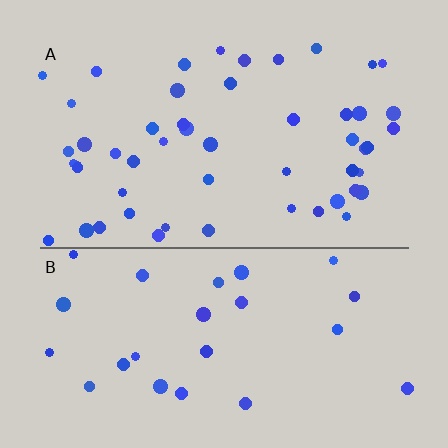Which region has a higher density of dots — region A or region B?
A (the top).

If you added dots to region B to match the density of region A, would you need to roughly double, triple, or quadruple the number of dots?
Approximately double.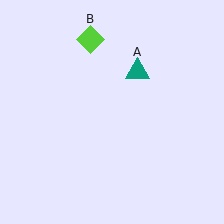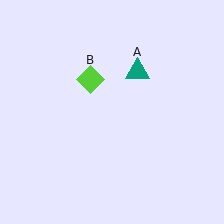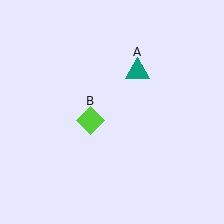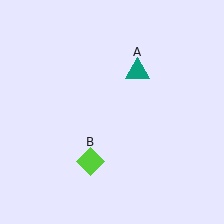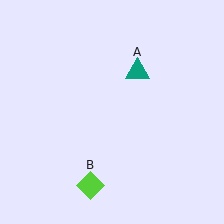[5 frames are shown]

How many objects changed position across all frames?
1 object changed position: lime diamond (object B).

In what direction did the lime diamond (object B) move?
The lime diamond (object B) moved down.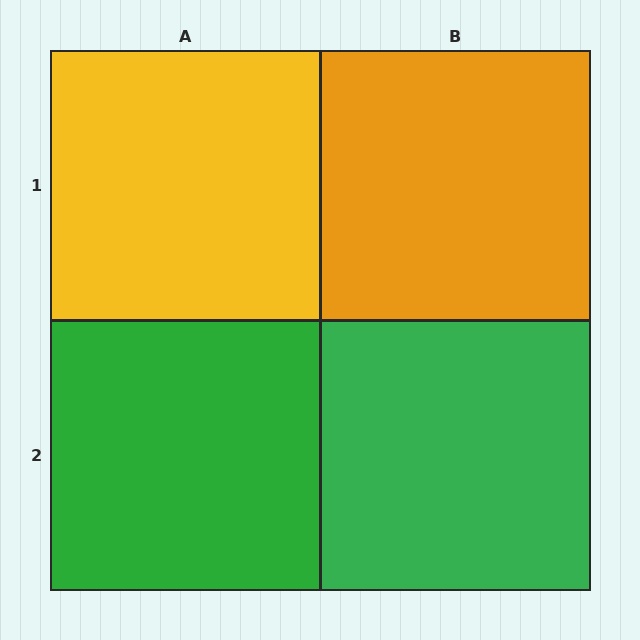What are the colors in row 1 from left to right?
Yellow, orange.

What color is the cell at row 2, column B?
Green.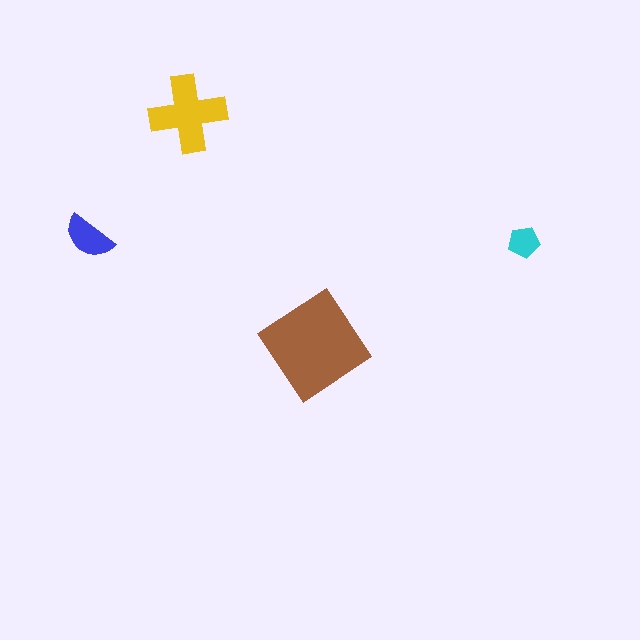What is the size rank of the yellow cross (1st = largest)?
2nd.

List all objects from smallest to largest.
The cyan pentagon, the blue semicircle, the yellow cross, the brown diamond.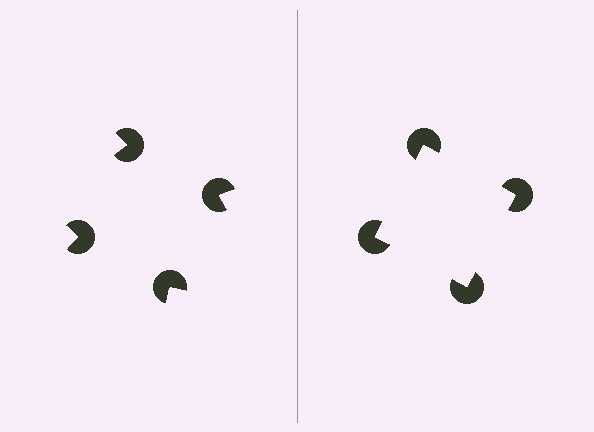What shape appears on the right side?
An illusory square.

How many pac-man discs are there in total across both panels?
8 — 4 on each side.